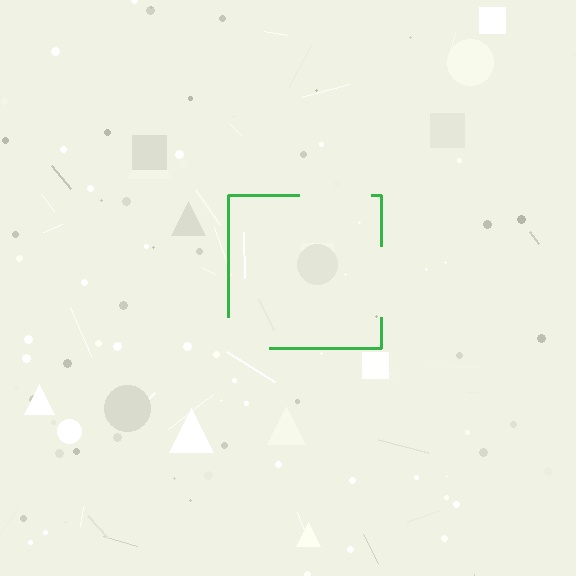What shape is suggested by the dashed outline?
The dashed outline suggests a square.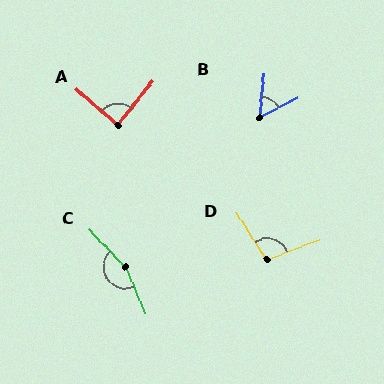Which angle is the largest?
C, at approximately 159 degrees.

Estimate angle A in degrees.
Approximately 88 degrees.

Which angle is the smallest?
B, at approximately 56 degrees.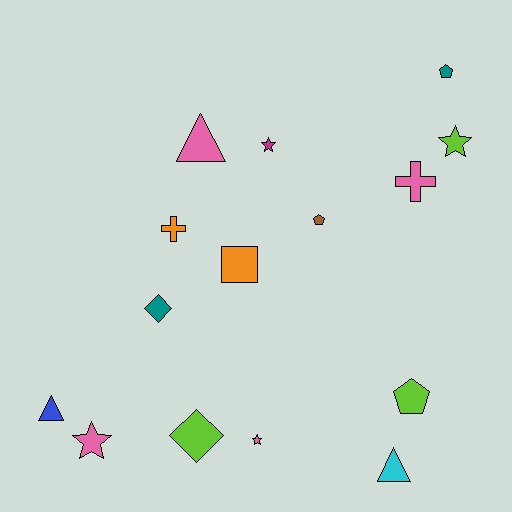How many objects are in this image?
There are 15 objects.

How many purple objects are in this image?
There are no purple objects.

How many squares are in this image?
There is 1 square.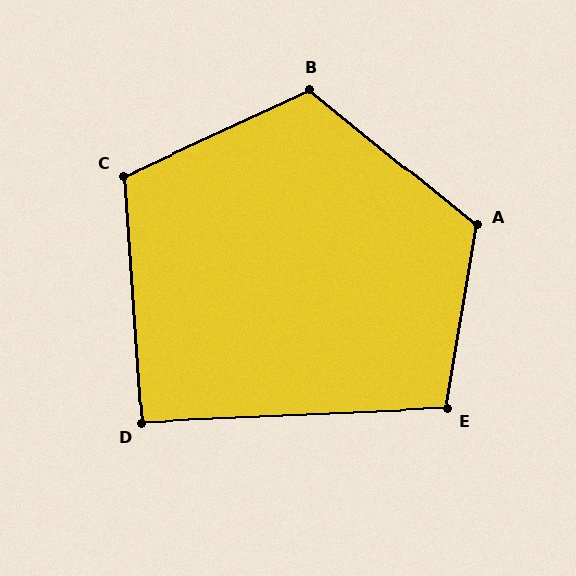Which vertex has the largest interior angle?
A, at approximately 119 degrees.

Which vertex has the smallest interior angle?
D, at approximately 92 degrees.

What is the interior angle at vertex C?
Approximately 111 degrees (obtuse).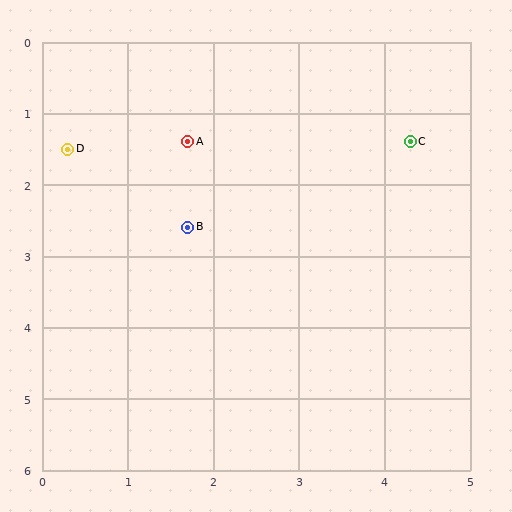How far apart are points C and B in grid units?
Points C and B are about 2.9 grid units apart.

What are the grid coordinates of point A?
Point A is at approximately (1.7, 1.4).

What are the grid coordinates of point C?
Point C is at approximately (4.3, 1.4).